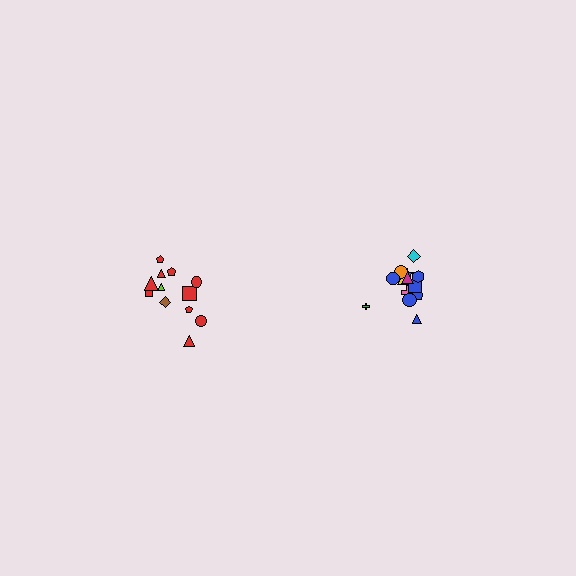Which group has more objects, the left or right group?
The right group.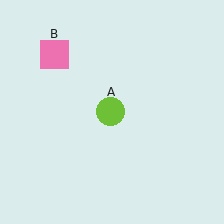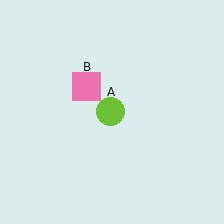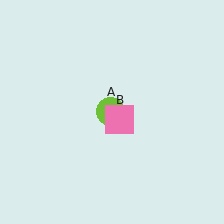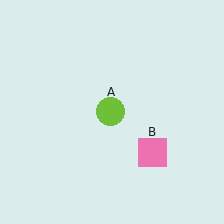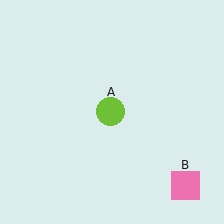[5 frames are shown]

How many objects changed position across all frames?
1 object changed position: pink square (object B).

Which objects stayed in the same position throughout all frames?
Lime circle (object A) remained stationary.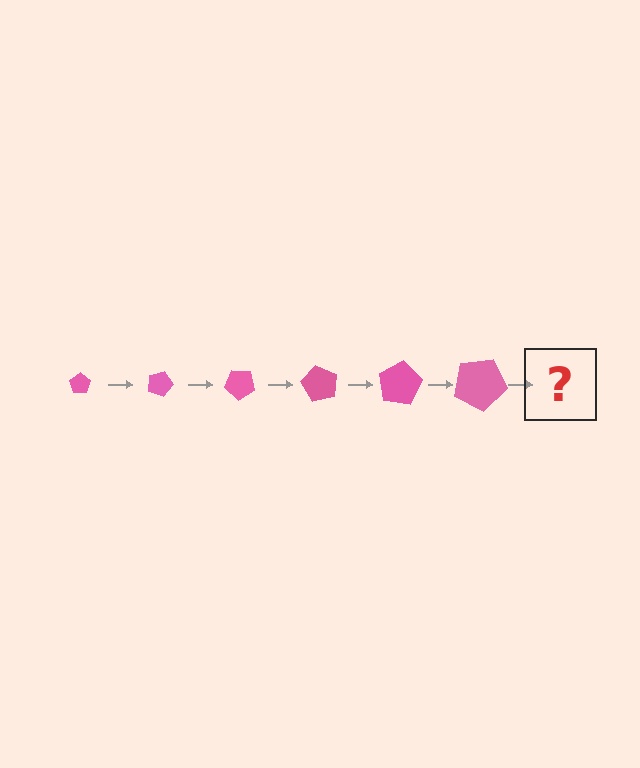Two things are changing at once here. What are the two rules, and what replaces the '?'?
The two rules are that the pentagon grows larger each step and it rotates 20 degrees each step. The '?' should be a pentagon, larger than the previous one and rotated 120 degrees from the start.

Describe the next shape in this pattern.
It should be a pentagon, larger than the previous one and rotated 120 degrees from the start.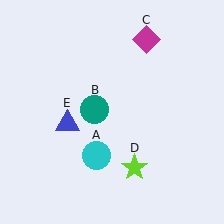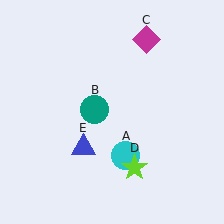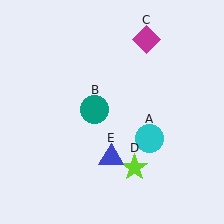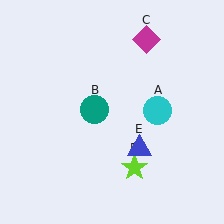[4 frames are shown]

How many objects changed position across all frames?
2 objects changed position: cyan circle (object A), blue triangle (object E).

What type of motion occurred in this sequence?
The cyan circle (object A), blue triangle (object E) rotated counterclockwise around the center of the scene.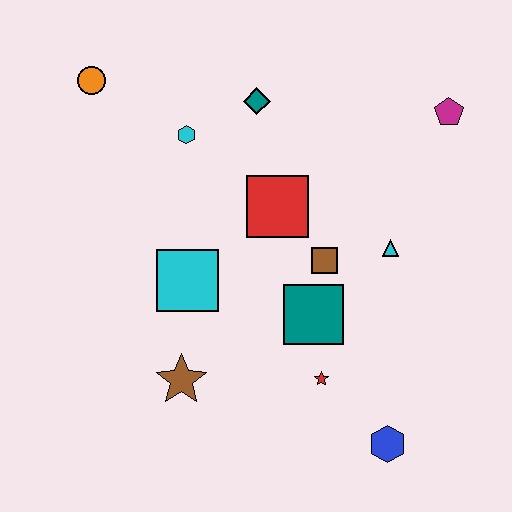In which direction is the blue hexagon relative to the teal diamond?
The blue hexagon is below the teal diamond.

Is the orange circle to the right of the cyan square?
No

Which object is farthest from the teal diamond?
The blue hexagon is farthest from the teal diamond.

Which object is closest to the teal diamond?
The cyan hexagon is closest to the teal diamond.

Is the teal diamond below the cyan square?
No